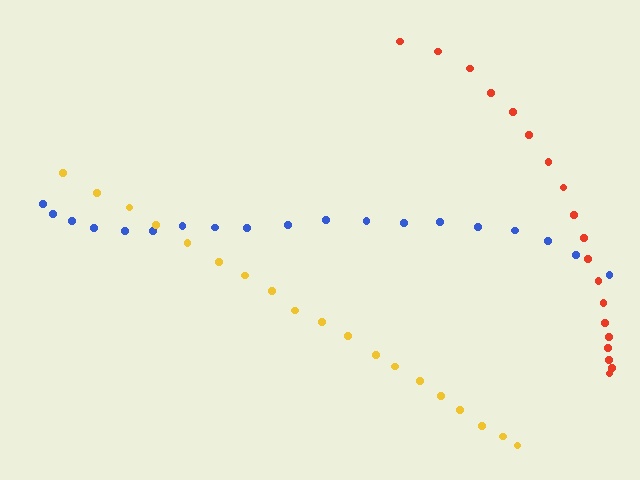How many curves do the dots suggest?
There are 3 distinct paths.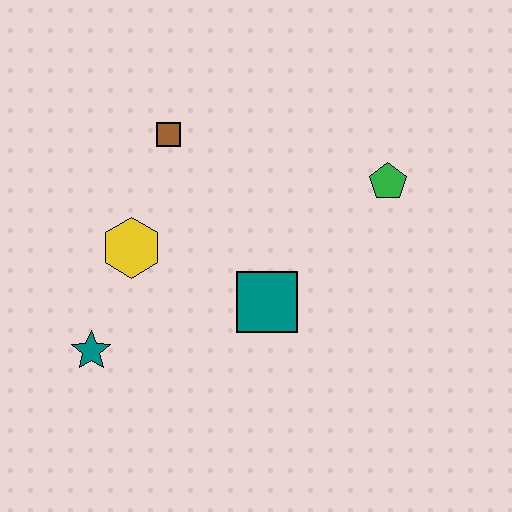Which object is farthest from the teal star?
The green pentagon is farthest from the teal star.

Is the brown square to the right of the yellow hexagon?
Yes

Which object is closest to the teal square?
The yellow hexagon is closest to the teal square.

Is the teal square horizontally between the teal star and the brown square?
No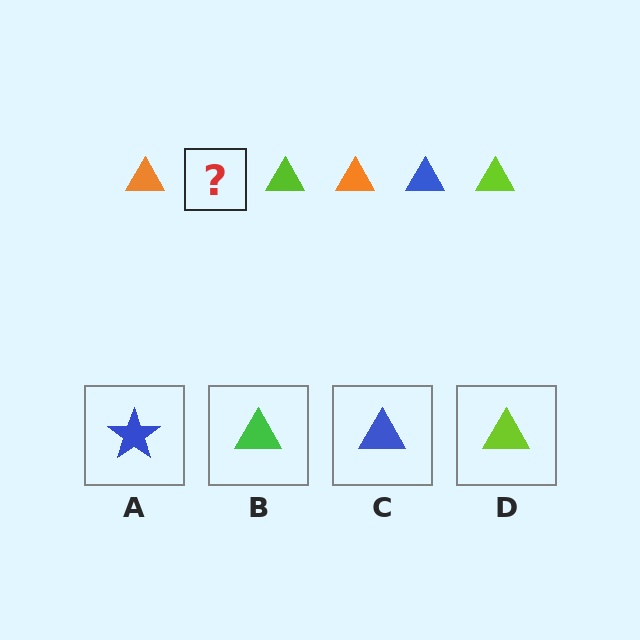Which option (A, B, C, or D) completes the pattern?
C.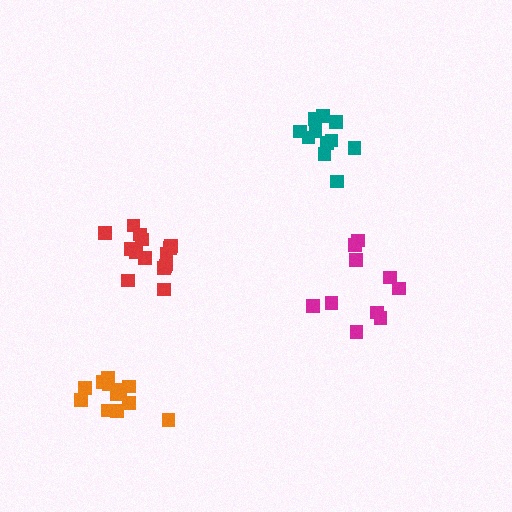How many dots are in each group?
Group 1: 10 dots, Group 2: 12 dots, Group 3: 11 dots, Group 4: 15 dots (48 total).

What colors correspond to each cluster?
The clusters are colored: magenta, orange, teal, red.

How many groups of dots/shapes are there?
There are 4 groups.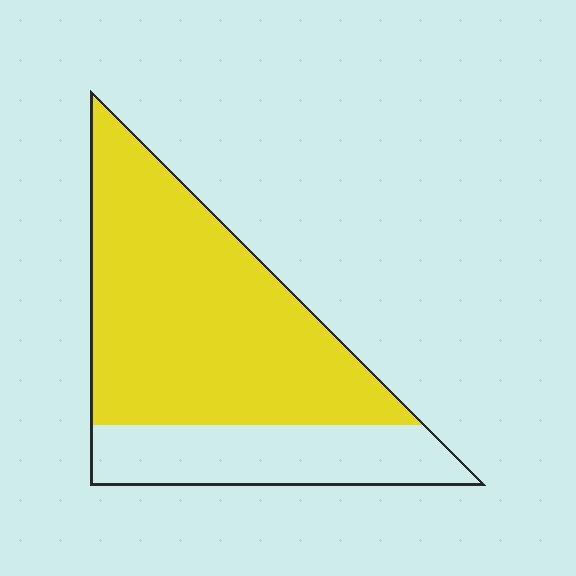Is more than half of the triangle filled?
Yes.